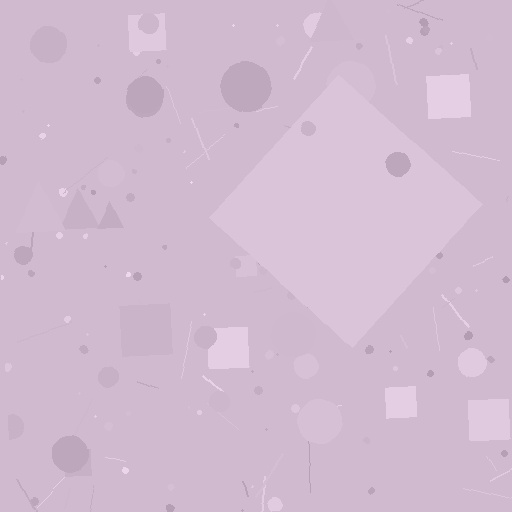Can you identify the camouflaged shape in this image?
The camouflaged shape is a diamond.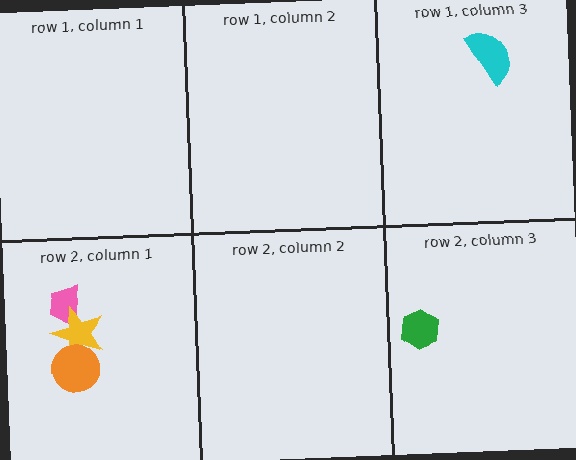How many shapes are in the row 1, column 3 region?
1.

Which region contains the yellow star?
The row 2, column 1 region.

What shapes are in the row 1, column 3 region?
The cyan semicircle.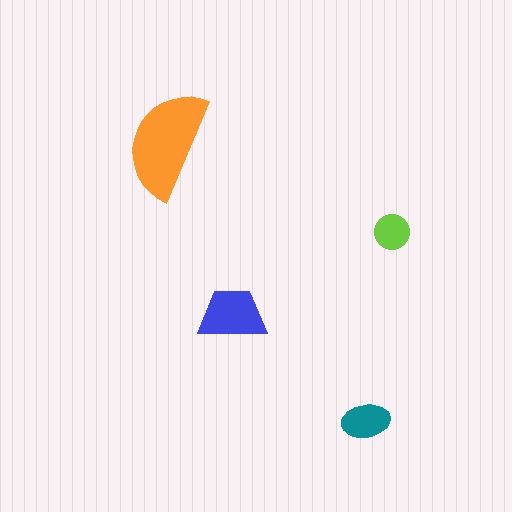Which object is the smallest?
The lime circle.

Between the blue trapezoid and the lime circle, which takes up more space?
The blue trapezoid.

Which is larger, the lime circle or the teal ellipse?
The teal ellipse.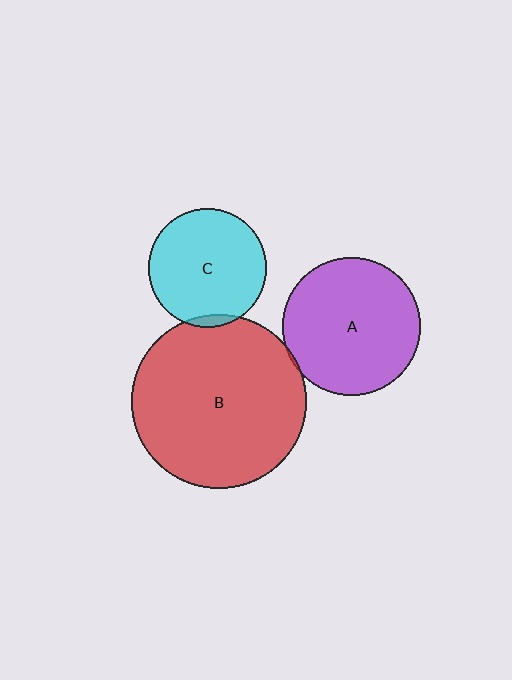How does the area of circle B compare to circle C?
Approximately 2.2 times.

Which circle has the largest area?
Circle B (red).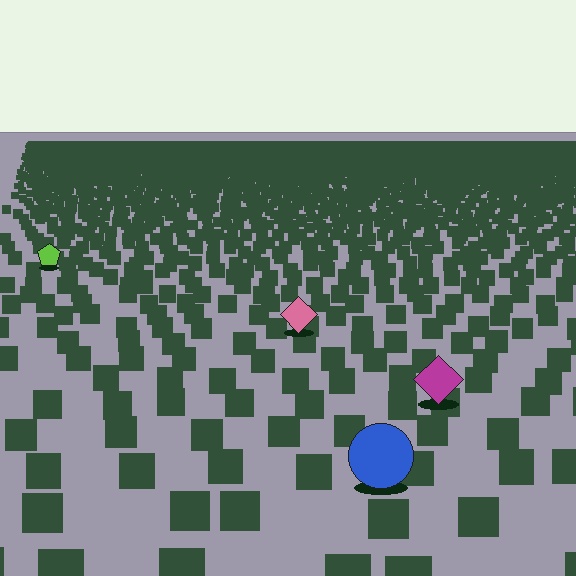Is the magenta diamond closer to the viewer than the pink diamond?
Yes. The magenta diamond is closer — you can tell from the texture gradient: the ground texture is coarser near it.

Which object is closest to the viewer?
The blue circle is closest. The texture marks near it are larger and more spread out.